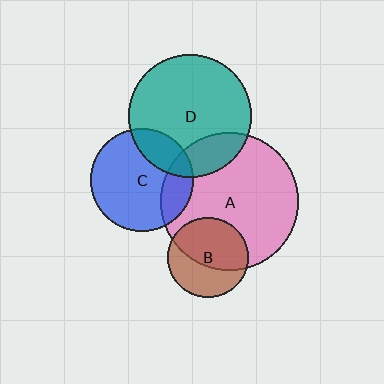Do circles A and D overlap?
Yes.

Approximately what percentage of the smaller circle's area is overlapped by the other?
Approximately 20%.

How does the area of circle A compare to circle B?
Approximately 2.9 times.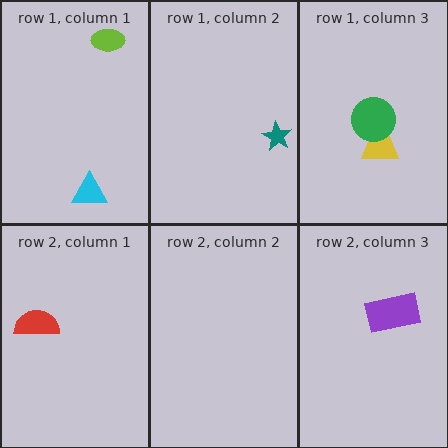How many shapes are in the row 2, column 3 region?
1.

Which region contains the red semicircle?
The row 2, column 1 region.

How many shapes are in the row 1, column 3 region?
2.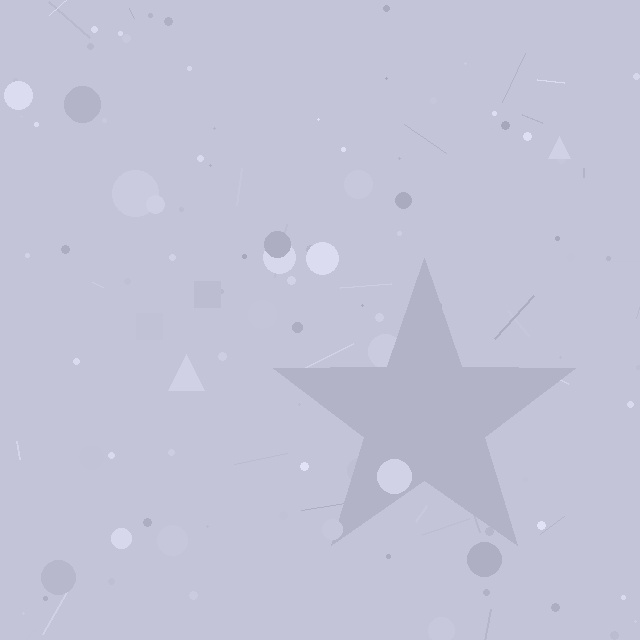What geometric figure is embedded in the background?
A star is embedded in the background.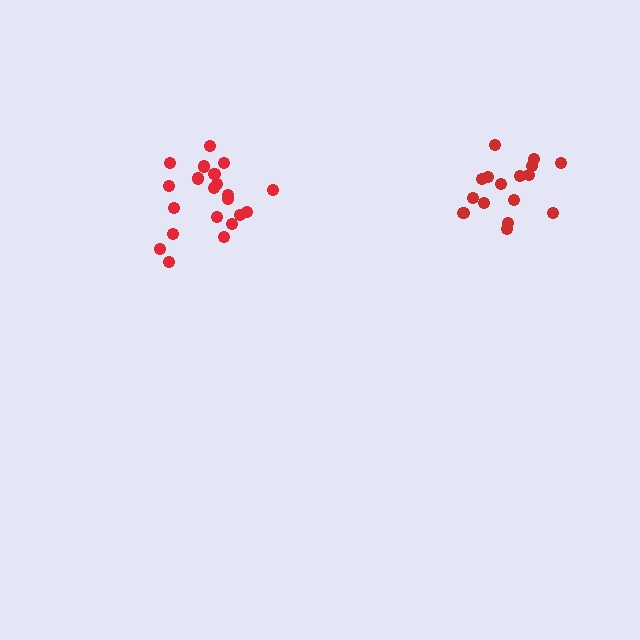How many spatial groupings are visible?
There are 2 spatial groupings.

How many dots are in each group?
Group 1: 16 dots, Group 2: 21 dots (37 total).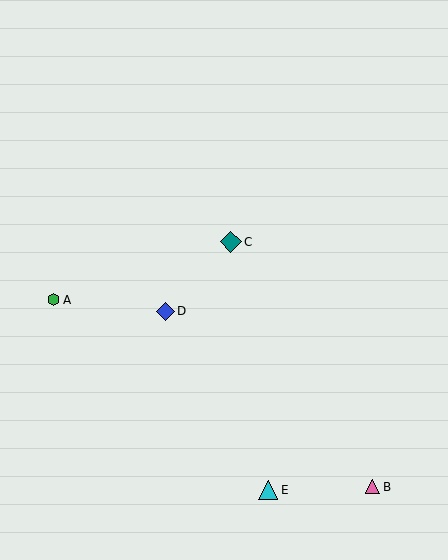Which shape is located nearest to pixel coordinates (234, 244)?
The teal diamond (labeled C) at (231, 242) is nearest to that location.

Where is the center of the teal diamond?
The center of the teal diamond is at (231, 242).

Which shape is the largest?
The teal diamond (labeled C) is the largest.